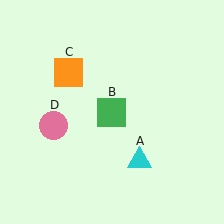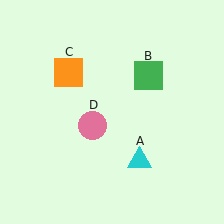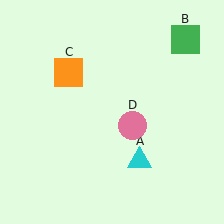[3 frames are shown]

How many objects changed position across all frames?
2 objects changed position: green square (object B), pink circle (object D).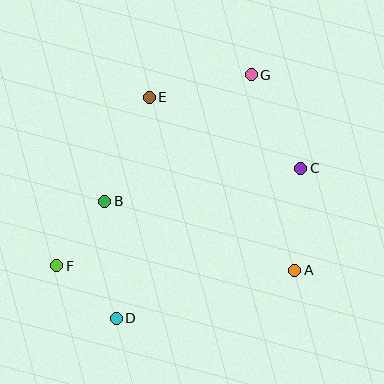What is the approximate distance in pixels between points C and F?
The distance between C and F is approximately 262 pixels.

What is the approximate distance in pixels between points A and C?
The distance between A and C is approximately 102 pixels.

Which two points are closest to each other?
Points D and F are closest to each other.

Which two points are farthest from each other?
Points D and G are farthest from each other.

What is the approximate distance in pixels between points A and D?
The distance between A and D is approximately 185 pixels.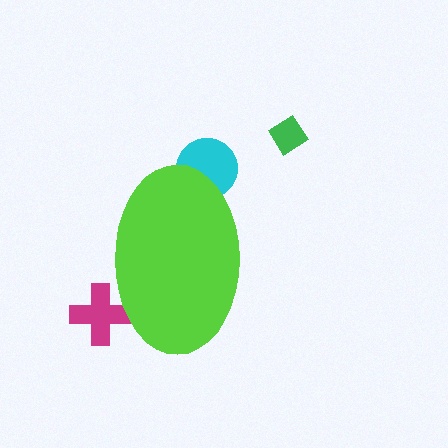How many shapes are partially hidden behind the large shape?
2 shapes are partially hidden.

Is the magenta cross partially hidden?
Yes, the magenta cross is partially hidden behind the lime ellipse.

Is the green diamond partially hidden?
No, the green diamond is fully visible.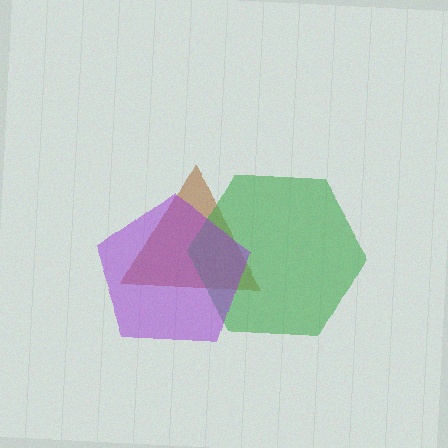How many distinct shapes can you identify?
There are 3 distinct shapes: a brown triangle, a green hexagon, a purple pentagon.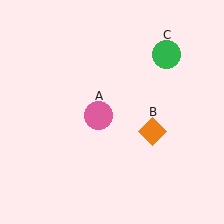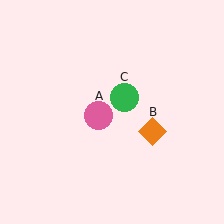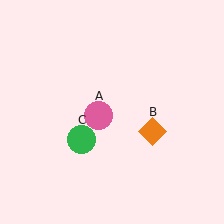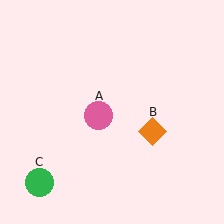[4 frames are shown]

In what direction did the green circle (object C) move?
The green circle (object C) moved down and to the left.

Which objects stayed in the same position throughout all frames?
Pink circle (object A) and orange diamond (object B) remained stationary.